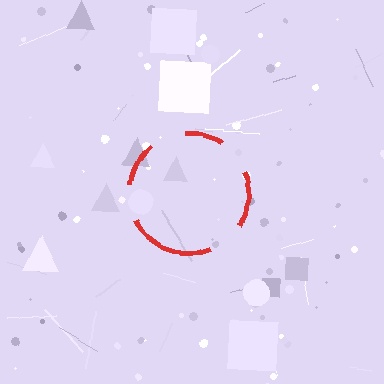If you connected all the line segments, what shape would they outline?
They would outline a circle.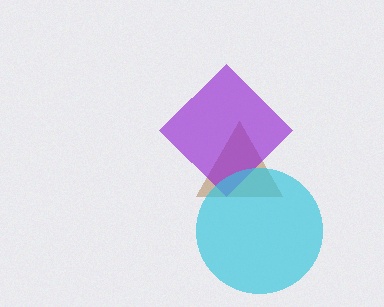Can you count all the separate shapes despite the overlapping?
Yes, there are 3 separate shapes.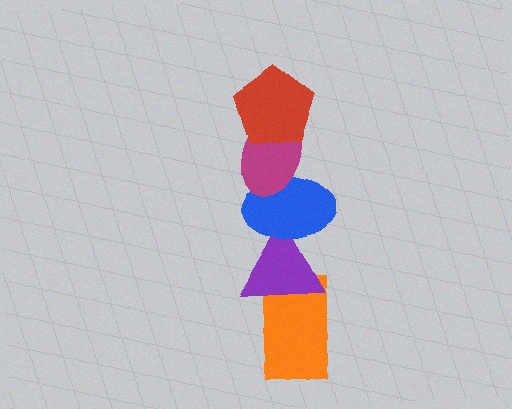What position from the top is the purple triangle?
The purple triangle is 4th from the top.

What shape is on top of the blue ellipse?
The magenta ellipse is on top of the blue ellipse.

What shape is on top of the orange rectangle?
The purple triangle is on top of the orange rectangle.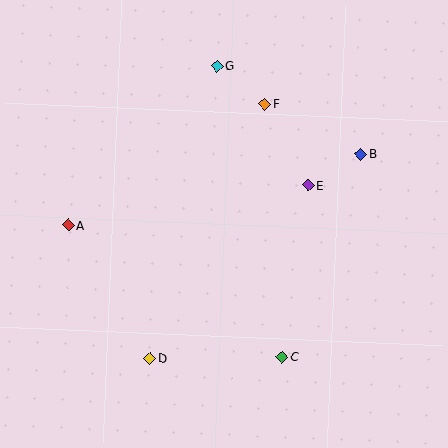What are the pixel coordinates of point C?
Point C is at (282, 357).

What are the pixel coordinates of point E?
Point E is at (308, 185).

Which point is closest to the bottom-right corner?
Point C is closest to the bottom-right corner.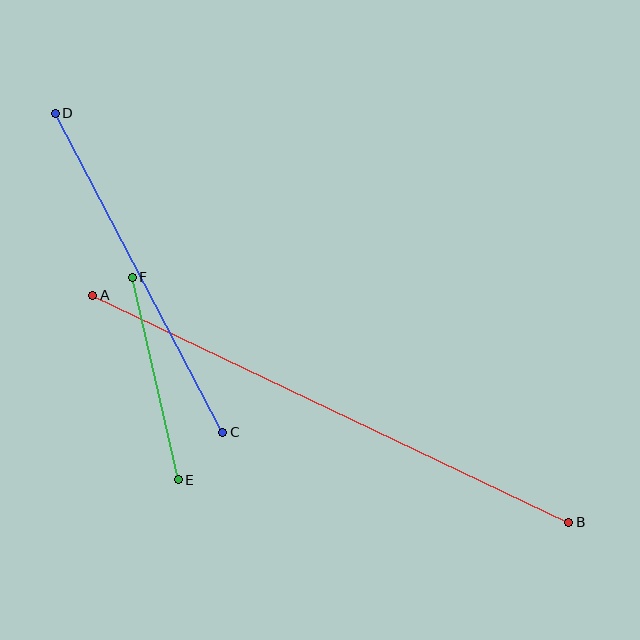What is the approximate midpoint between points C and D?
The midpoint is at approximately (139, 273) pixels.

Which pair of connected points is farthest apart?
Points A and B are farthest apart.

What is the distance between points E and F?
The distance is approximately 207 pixels.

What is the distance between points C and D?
The distance is approximately 360 pixels.